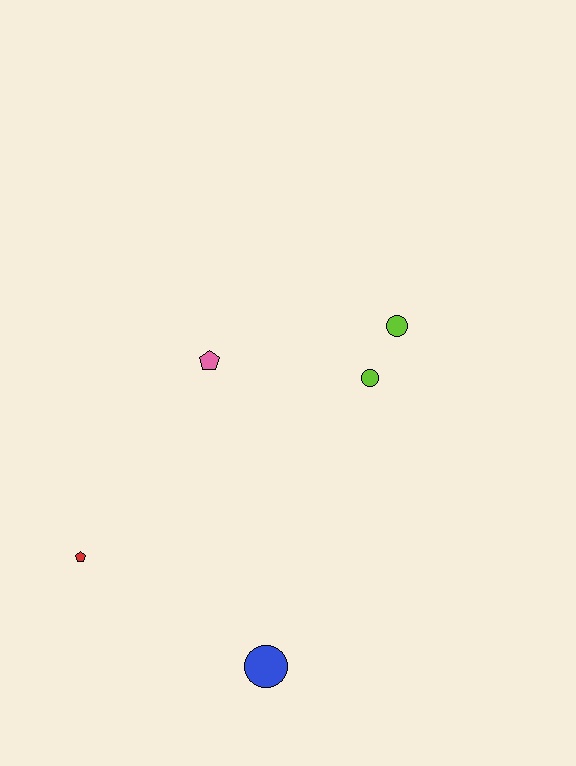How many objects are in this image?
There are 5 objects.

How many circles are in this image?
There are 3 circles.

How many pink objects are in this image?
There is 1 pink object.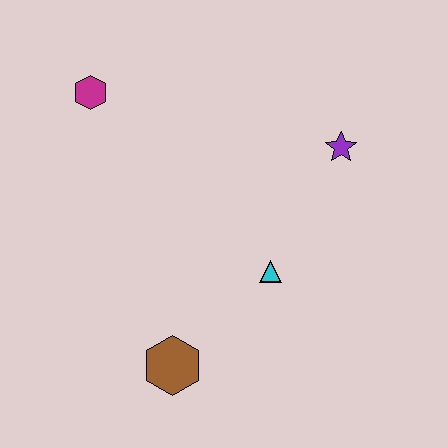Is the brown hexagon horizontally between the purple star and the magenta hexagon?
Yes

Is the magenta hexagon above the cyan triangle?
Yes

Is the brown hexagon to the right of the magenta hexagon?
Yes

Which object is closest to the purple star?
The cyan triangle is closest to the purple star.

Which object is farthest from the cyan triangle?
The magenta hexagon is farthest from the cyan triangle.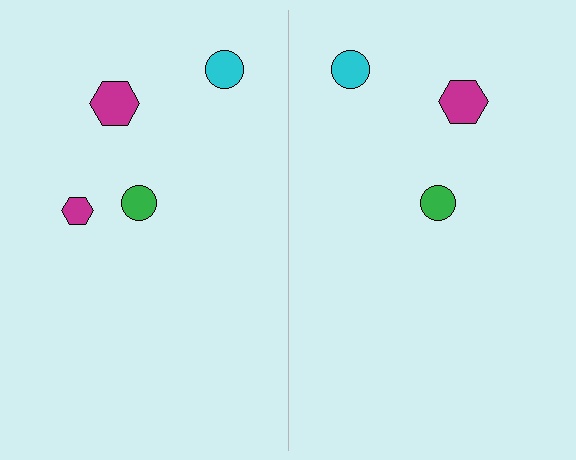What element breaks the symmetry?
A magenta hexagon is missing from the right side.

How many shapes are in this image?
There are 7 shapes in this image.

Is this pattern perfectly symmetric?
No, the pattern is not perfectly symmetric. A magenta hexagon is missing from the right side.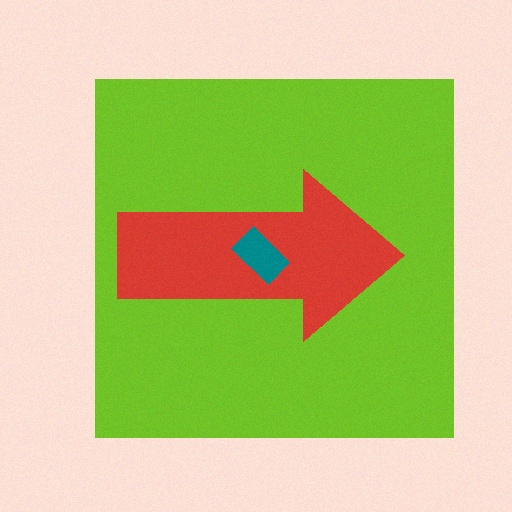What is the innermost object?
The teal rectangle.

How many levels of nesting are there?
3.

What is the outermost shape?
The lime square.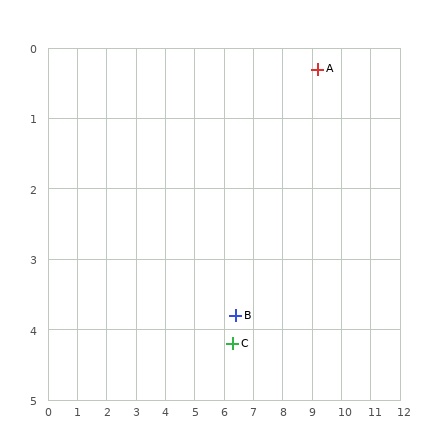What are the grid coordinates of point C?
Point C is at approximately (6.3, 4.2).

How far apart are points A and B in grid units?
Points A and B are about 4.5 grid units apart.